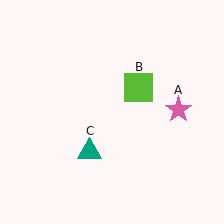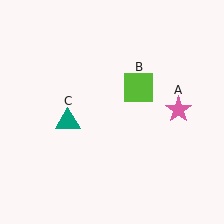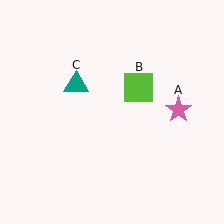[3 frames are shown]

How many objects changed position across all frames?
1 object changed position: teal triangle (object C).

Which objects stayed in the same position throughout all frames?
Pink star (object A) and lime square (object B) remained stationary.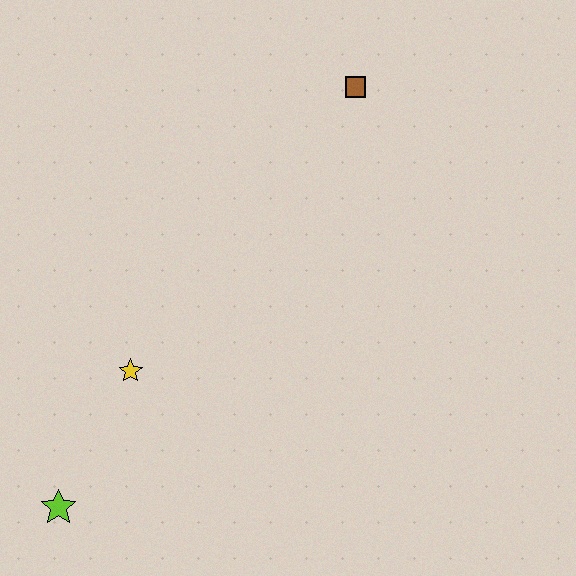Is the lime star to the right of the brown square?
No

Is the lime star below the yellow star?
Yes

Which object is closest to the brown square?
The yellow star is closest to the brown square.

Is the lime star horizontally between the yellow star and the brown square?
No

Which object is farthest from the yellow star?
The brown square is farthest from the yellow star.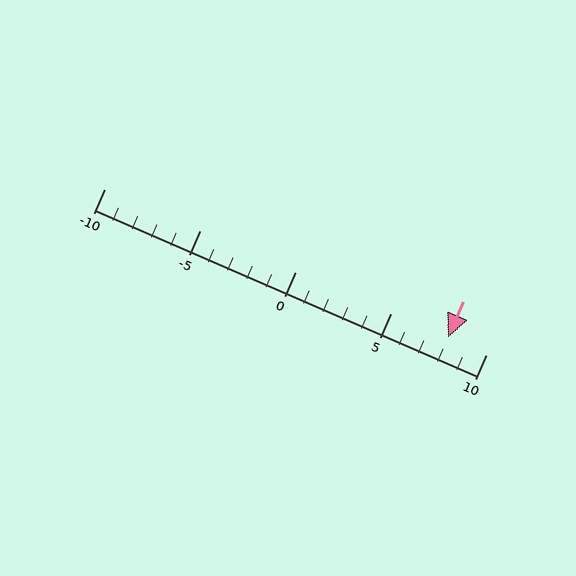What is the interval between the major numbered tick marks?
The major tick marks are spaced 5 units apart.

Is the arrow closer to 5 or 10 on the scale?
The arrow is closer to 10.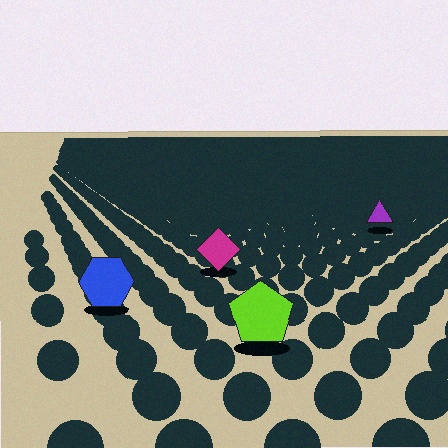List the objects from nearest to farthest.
From nearest to farthest: the lime pentagon, the blue hexagon, the magenta diamond, the purple triangle.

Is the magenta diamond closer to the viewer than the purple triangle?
Yes. The magenta diamond is closer — you can tell from the texture gradient: the ground texture is coarser near it.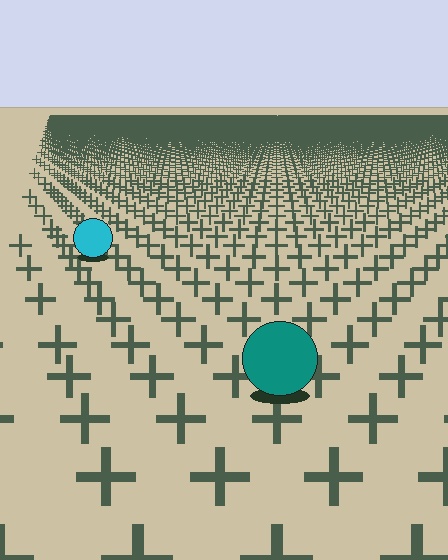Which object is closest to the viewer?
The teal circle is closest. The texture marks near it are larger and more spread out.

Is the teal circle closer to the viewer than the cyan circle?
Yes. The teal circle is closer — you can tell from the texture gradient: the ground texture is coarser near it.